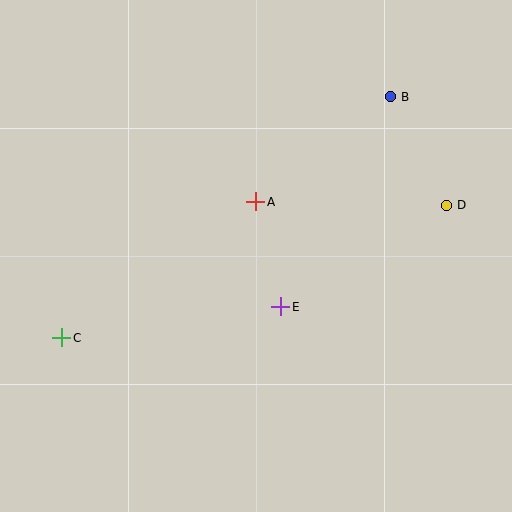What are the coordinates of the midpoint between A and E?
The midpoint between A and E is at (268, 254).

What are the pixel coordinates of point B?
Point B is at (390, 97).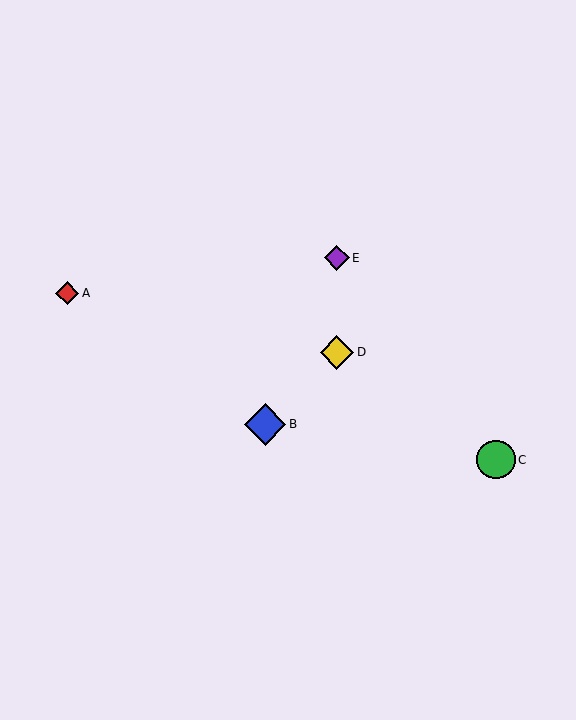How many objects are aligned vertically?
2 objects (D, E) are aligned vertically.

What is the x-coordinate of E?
Object E is at x≈337.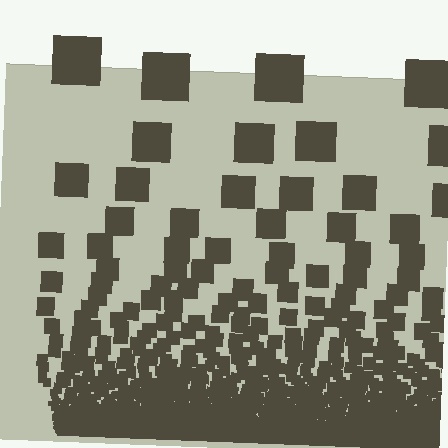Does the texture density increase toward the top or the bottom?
Density increases toward the bottom.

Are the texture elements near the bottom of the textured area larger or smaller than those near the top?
Smaller. The gradient is inverted — elements near the bottom are smaller and denser.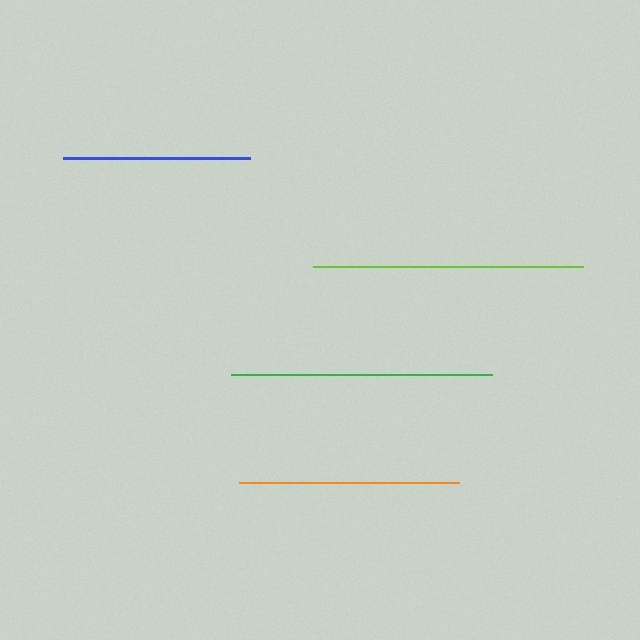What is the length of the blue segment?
The blue segment is approximately 187 pixels long.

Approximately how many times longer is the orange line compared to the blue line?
The orange line is approximately 1.2 times the length of the blue line.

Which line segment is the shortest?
The blue line is the shortest at approximately 187 pixels.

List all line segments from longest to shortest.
From longest to shortest: lime, green, orange, blue.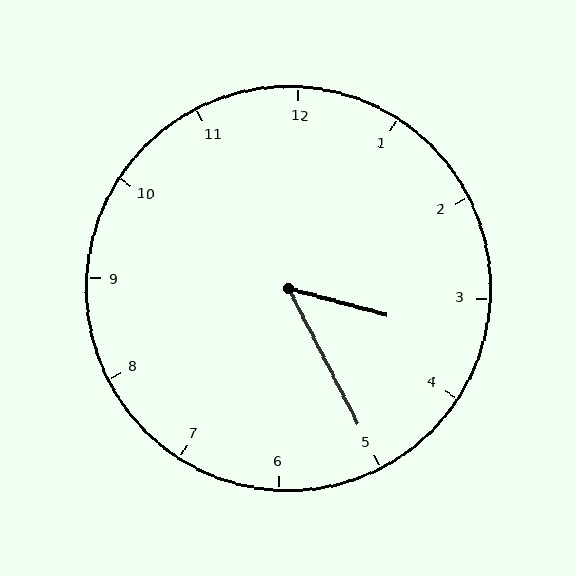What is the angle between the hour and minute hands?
Approximately 48 degrees.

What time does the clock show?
3:25.